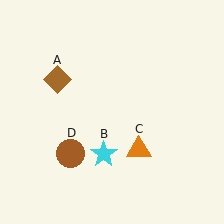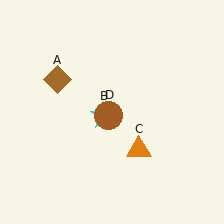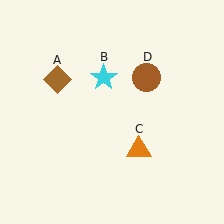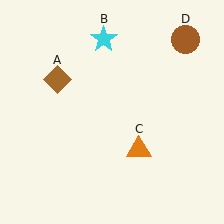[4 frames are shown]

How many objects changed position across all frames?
2 objects changed position: cyan star (object B), brown circle (object D).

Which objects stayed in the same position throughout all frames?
Brown diamond (object A) and orange triangle (object C) remained stationary.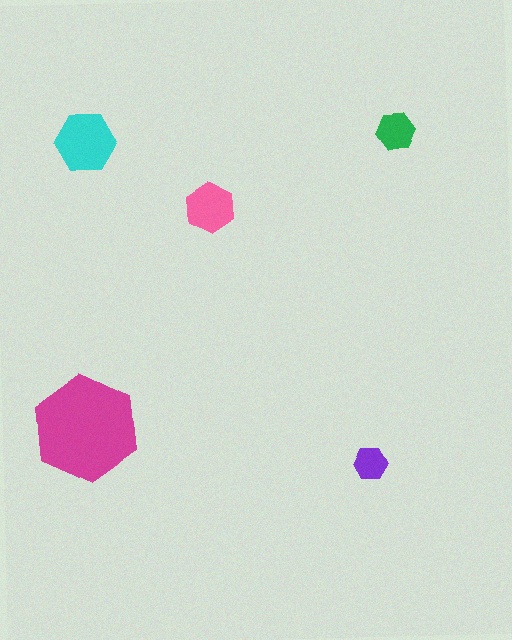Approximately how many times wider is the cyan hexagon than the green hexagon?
About 1.5 times wider.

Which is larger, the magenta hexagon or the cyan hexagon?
The magenta one.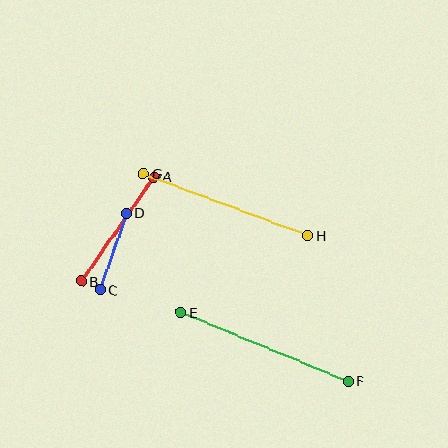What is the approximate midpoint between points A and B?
The midpoint is at approximately (118, 229) pixels.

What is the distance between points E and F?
The distance is approximately 181 pixels.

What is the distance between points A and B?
The distance is approximately 128 pixels.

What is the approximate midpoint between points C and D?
The midpoint is at approximately (113, 252) pixels.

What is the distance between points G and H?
The distance is approximately 175 pixels.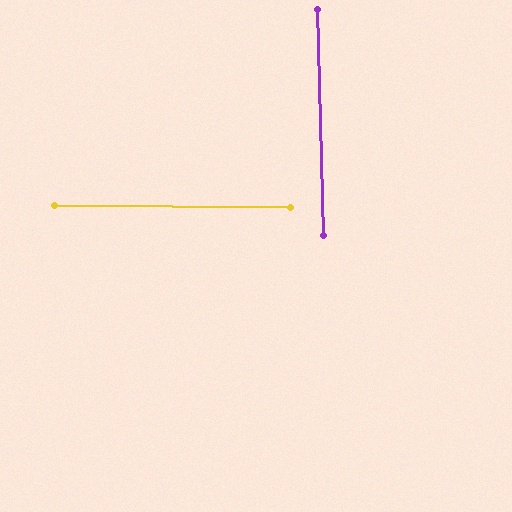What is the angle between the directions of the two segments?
Approximately 88 degrees.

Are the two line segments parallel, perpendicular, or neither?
Perpendicular — they meet at approximately 88°.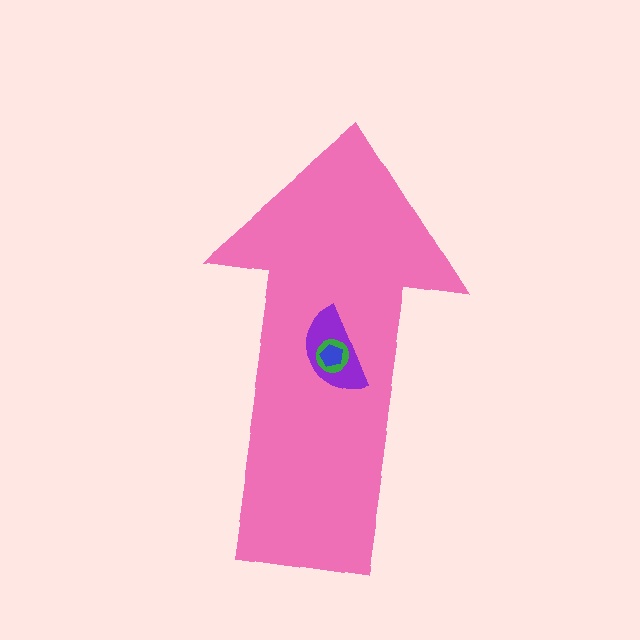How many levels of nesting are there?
4.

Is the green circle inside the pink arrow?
Yes.